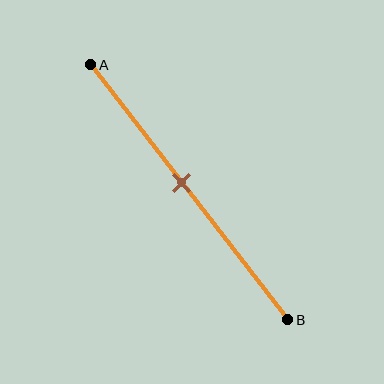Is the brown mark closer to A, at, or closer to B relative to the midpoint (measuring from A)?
The brown mark is closer to point A than the midpoint of segment AB.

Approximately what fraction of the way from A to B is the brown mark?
The brown mark is approximately 45% of the way from A to B.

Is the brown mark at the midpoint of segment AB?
No, the mark is at about 45% from A, not at the 50% midpoint.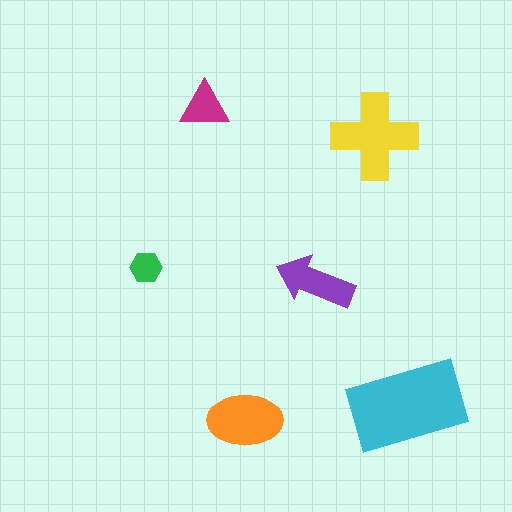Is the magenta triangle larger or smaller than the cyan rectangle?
Smaller.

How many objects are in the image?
There are 6 objects in the image.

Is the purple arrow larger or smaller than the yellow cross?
Smaller.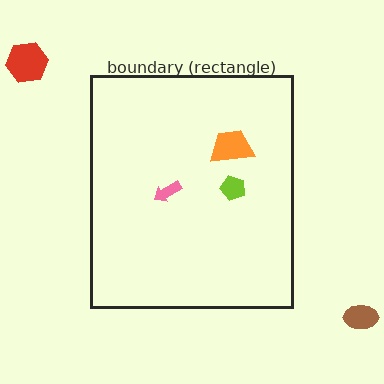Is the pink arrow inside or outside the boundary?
Inside.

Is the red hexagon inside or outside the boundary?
Outside.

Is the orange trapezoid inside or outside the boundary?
Inside.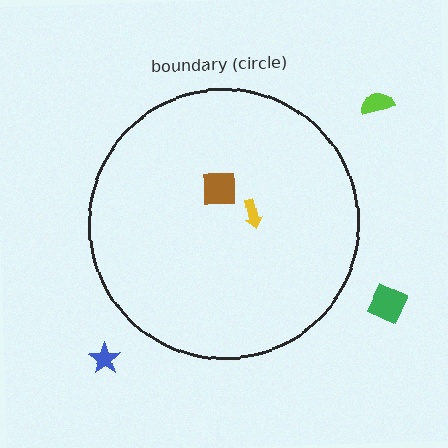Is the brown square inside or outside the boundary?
Inside.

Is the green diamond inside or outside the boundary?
Outside.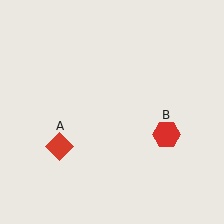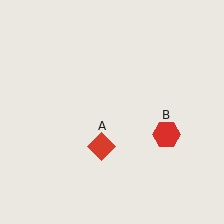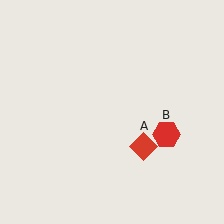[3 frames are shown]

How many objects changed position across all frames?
1 object changed position: red diamond (object A).